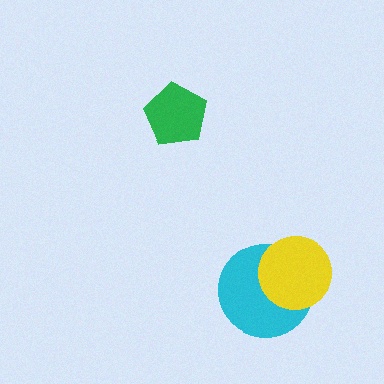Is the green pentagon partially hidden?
No, no other shape covers it.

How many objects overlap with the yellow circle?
1 object overlaps with the yellow circle.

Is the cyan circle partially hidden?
Yes, it is partially covered by another shape.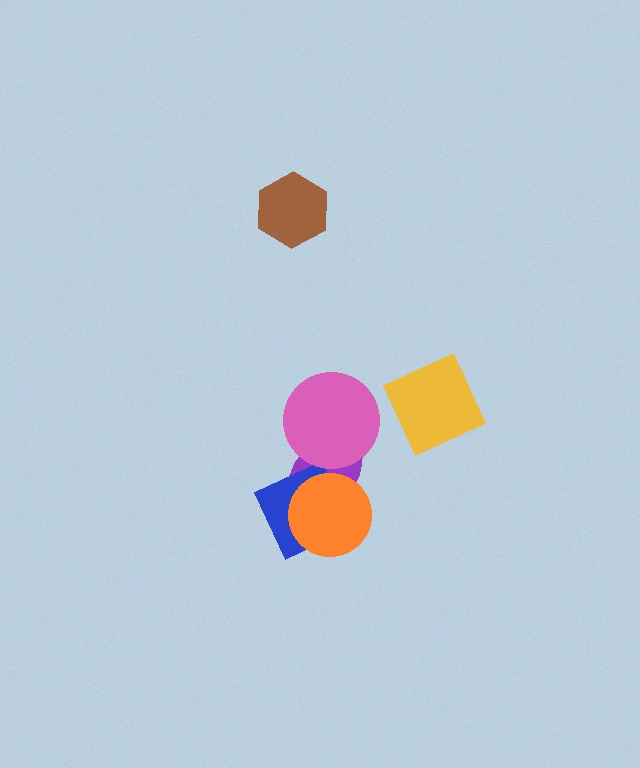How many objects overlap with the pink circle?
1 object overlaps with the pink circle.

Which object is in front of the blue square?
The orange circle is in front of the blue square.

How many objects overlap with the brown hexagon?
0 objects overlap with the brown hexagon.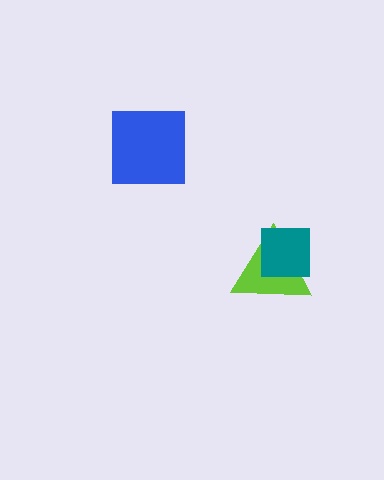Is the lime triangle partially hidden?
Yes, it is partially covered by another shape.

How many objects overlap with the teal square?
1 object overlaps with the teal square.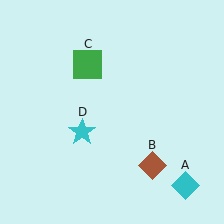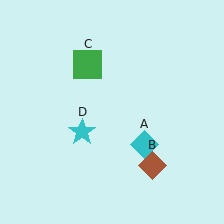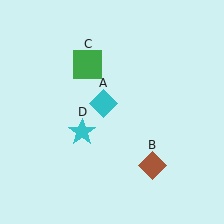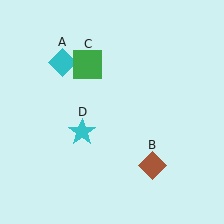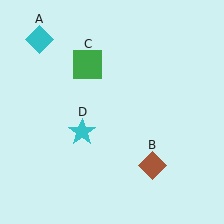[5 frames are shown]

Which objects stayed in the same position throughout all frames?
Brown diamond (object B) and green square (object C) and cyan star (object D) remained stationary.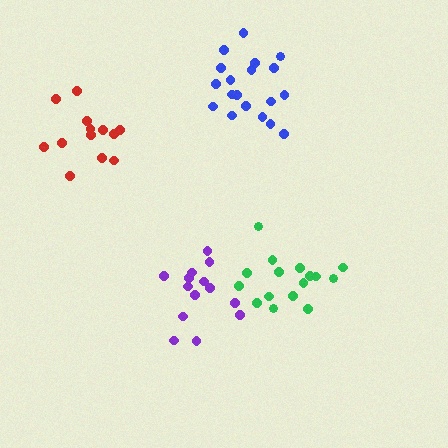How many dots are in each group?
Group 1: 19 dots, Group 2: 13 dots, Group 3: 16 dots, Group 4: 14 dots (62 total).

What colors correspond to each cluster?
The clusters are colored: blue, red, green, purple.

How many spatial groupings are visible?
There are 4 spatial groupings.